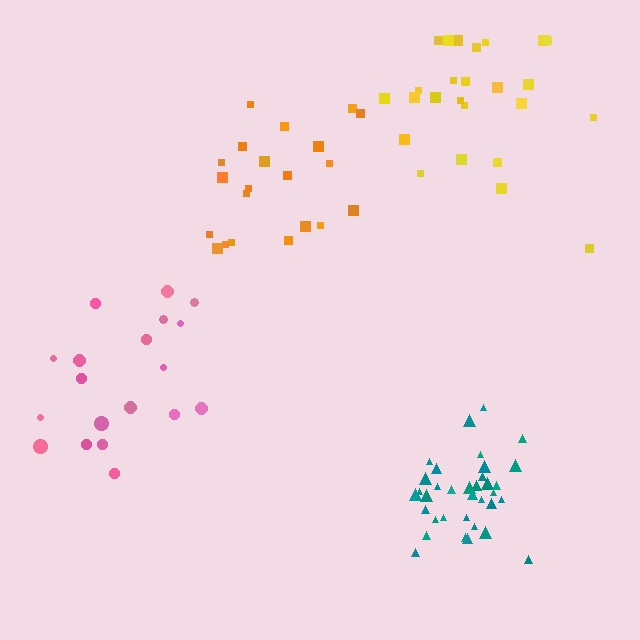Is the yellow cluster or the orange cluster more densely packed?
Orange.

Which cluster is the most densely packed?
Teal.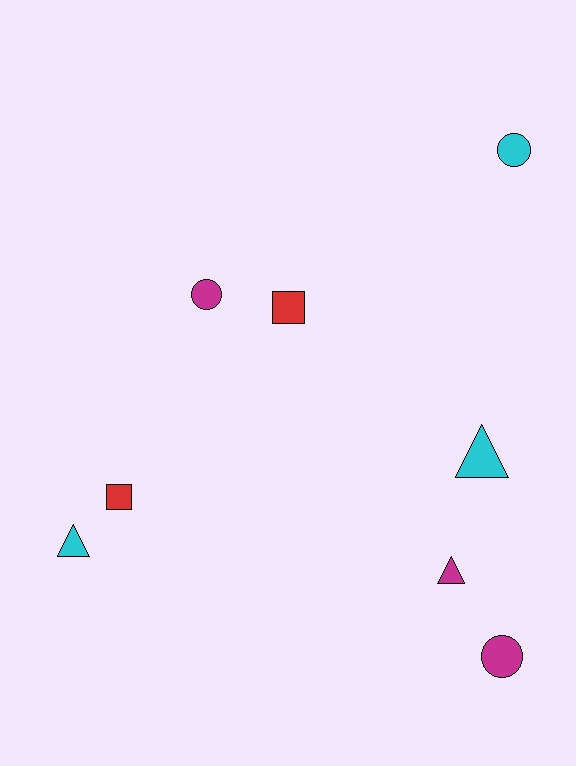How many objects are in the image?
There are 8 objects.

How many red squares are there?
There are 2 red squares.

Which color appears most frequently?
Cyan, with 3 objects.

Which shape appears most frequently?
Circle, with 3 objects.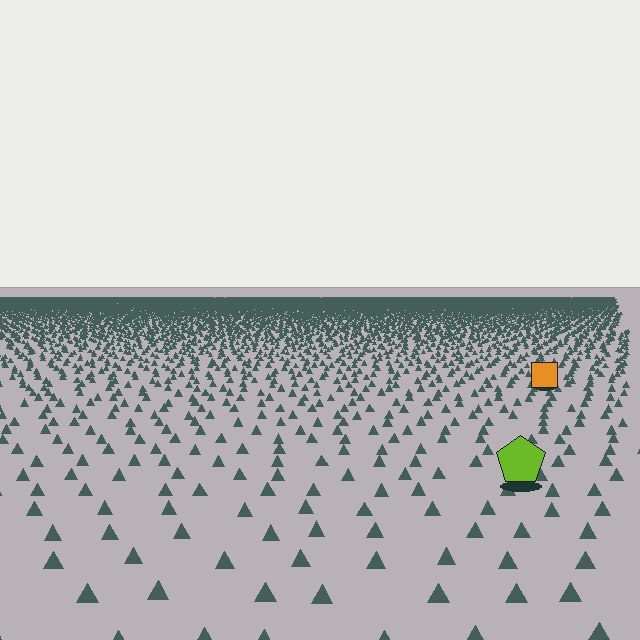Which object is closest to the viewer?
The lime pentagon is closest. The texture marks near it are larger and more spread out.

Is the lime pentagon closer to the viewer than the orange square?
Yes. The lime pentagon is closer — you can tell from the texture gradient: the ground texture is coarser near it.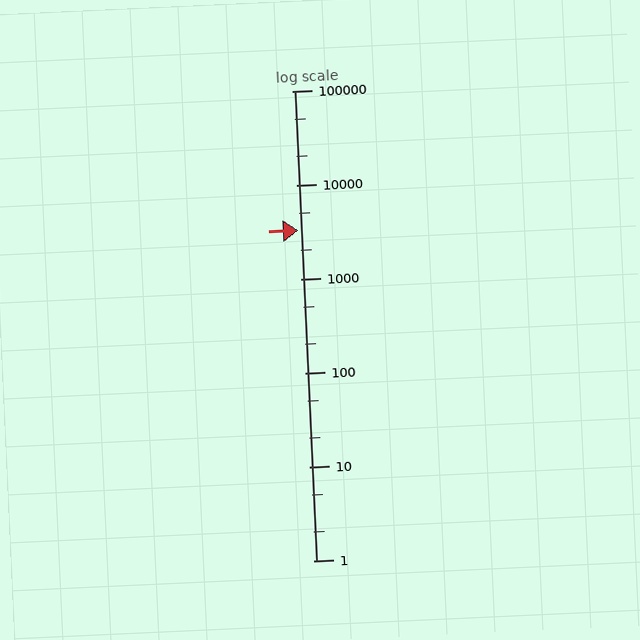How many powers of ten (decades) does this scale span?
The scale spans 5 decades, from 1 to 100000.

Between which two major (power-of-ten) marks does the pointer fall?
The pointer is between 1000 and 10000.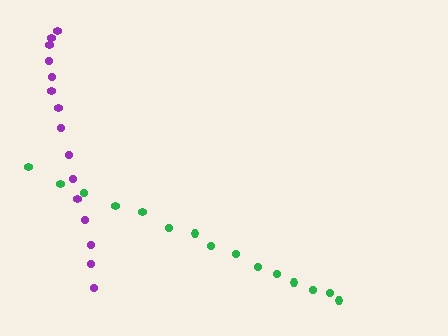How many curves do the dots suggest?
There are 2 distinct paths.